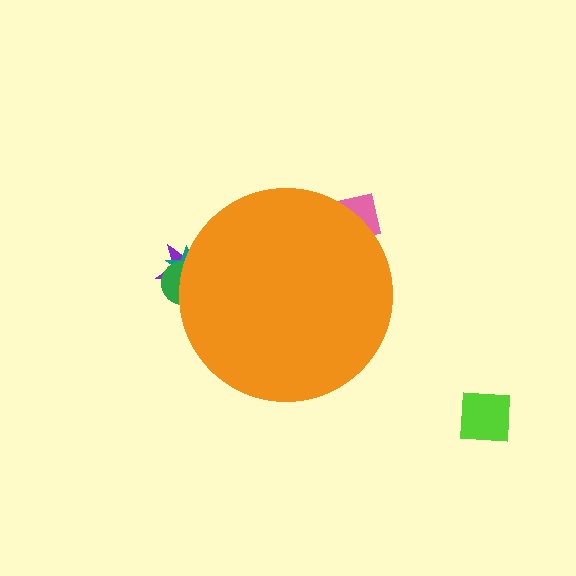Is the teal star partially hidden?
Yes, the teal star is partially hidden behind the orange circle.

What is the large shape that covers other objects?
An orange circle.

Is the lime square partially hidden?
No, the lime square is fully visible.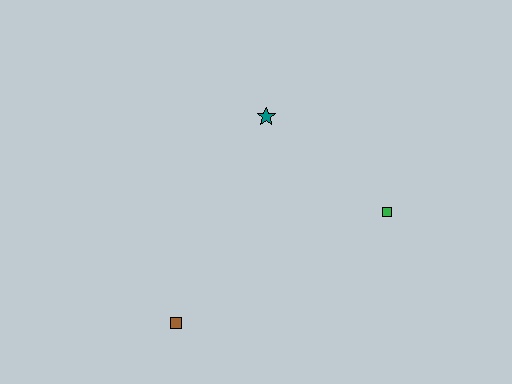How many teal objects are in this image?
There is 1 teal object.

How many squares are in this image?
There are 2 squares.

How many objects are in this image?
There are 3 objects.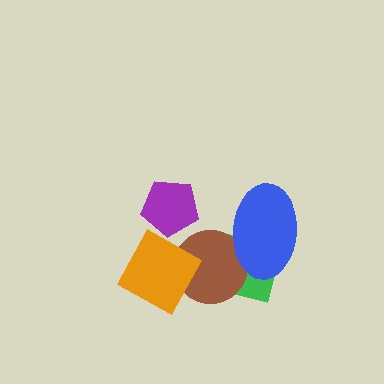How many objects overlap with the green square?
2 objects overlap with the green square.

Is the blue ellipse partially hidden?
No, no other shape covers it.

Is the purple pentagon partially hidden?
Yes, it is partially covered by another shape.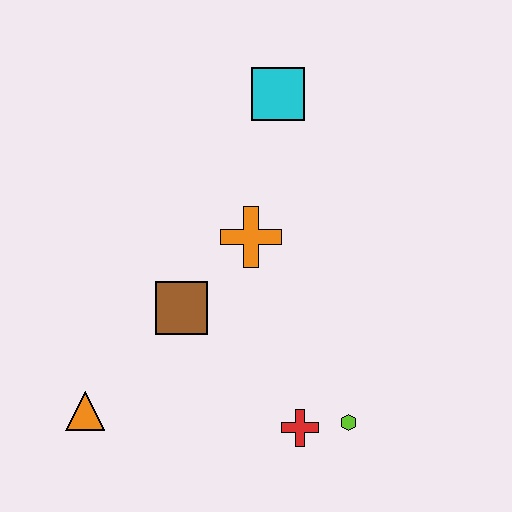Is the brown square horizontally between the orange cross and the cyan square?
No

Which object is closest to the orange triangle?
The brown square is closest to the orange triangle.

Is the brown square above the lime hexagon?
Yes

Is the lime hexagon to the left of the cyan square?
No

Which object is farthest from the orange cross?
The orange triangle is farthest from the orange cross.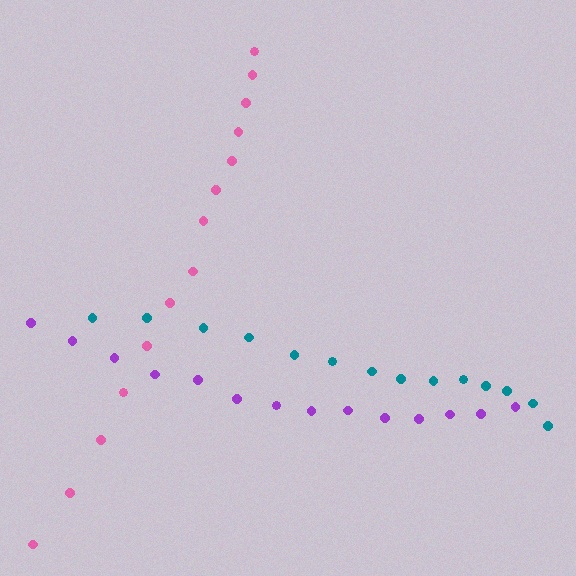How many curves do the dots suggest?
There are 3 distinct paths.